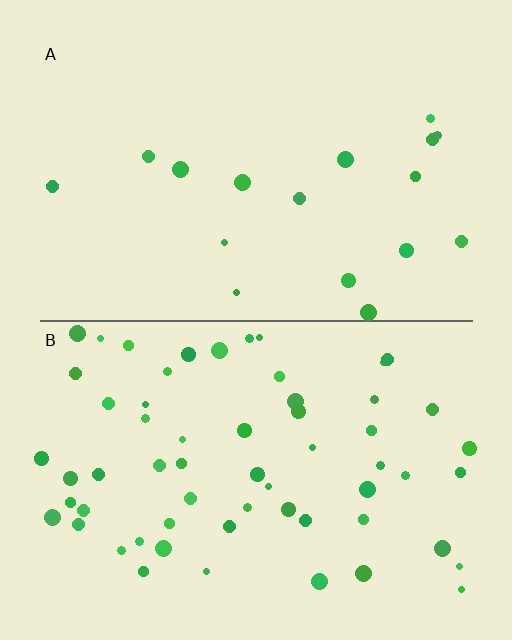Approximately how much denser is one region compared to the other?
Approximately 3.5× — region B over region A.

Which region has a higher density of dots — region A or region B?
B (the bottom).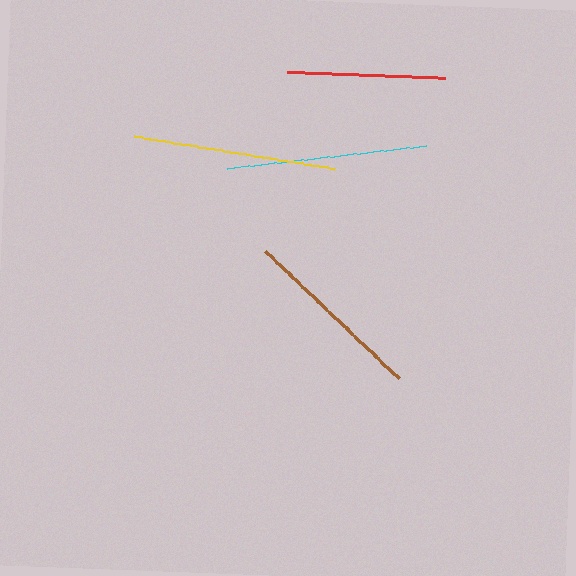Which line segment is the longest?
The yellow line is the longest at approximately 203 pixels.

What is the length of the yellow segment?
The yellow segment is approximately 203 pixels long.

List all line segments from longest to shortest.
From longest to shortest: yellow, cyan, brown, red.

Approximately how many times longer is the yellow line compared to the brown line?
The yellow line is approximately 1.1 times the length of the brown line.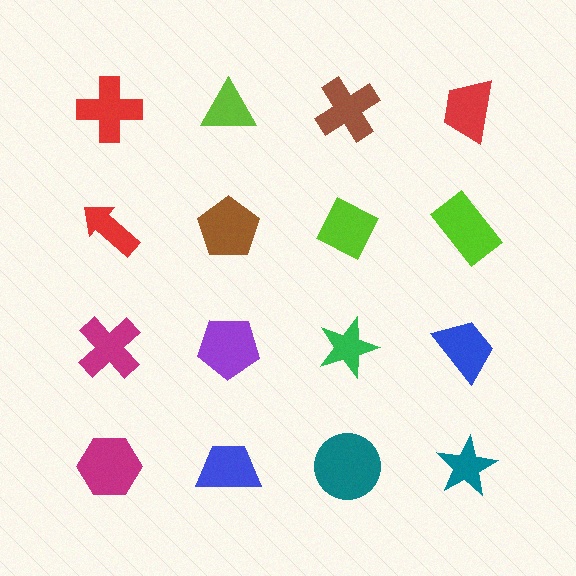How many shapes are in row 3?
4 shapes.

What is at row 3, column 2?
A purple pentagon.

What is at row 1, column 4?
A red trapezoid.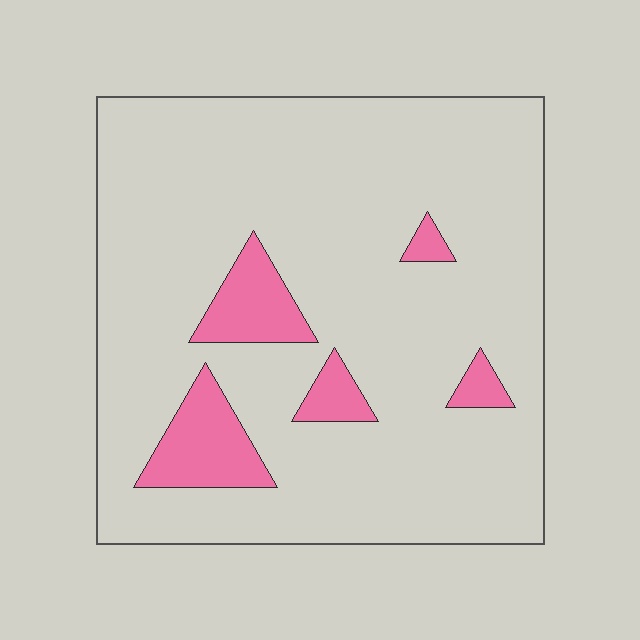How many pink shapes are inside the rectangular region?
5.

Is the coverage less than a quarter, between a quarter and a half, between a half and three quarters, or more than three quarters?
Less than a quarter.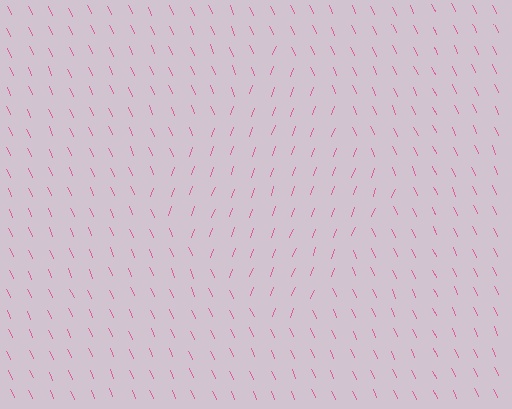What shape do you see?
I see a diamond.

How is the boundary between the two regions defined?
The boundary is defined purely by a change in line orientation (approximately 45 degrees difference). All lines are the same color and thickness.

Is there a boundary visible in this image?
Yes, there is a texture boundary formed by a change in line orientation.